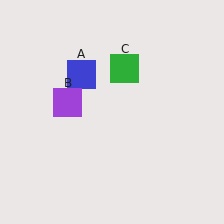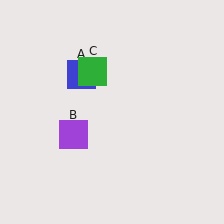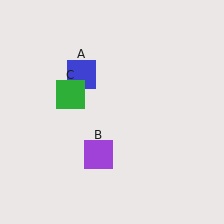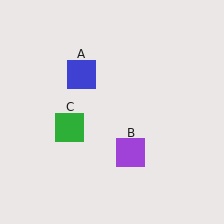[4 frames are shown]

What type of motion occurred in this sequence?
The purple square (object B), green square (object C) rotated counterclockwise around the center of the scene.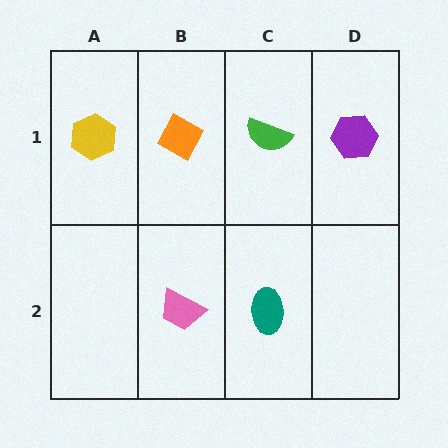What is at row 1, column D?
A purple hexagon.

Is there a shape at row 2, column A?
No, that cell is empty.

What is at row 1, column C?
A green semicircle.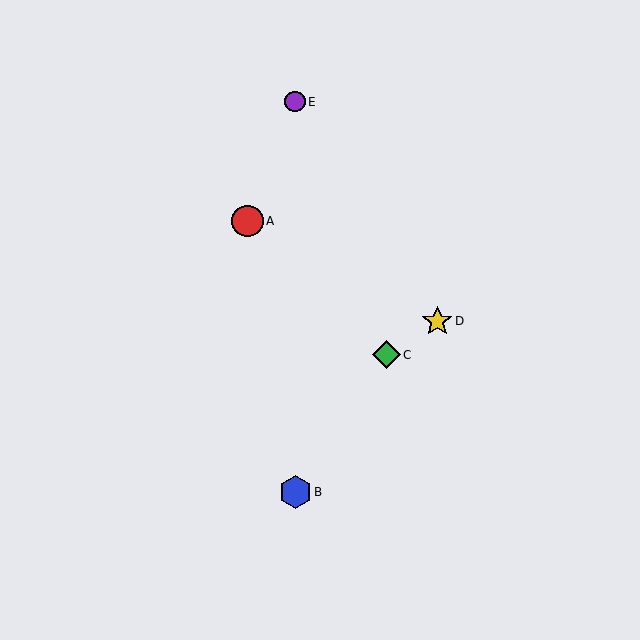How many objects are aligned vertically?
2 objects (B, E) are aligned vertically.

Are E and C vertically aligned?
No, E is at x≈295 and C is at x≈386.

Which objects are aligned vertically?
Objects B, E are aligned vertically.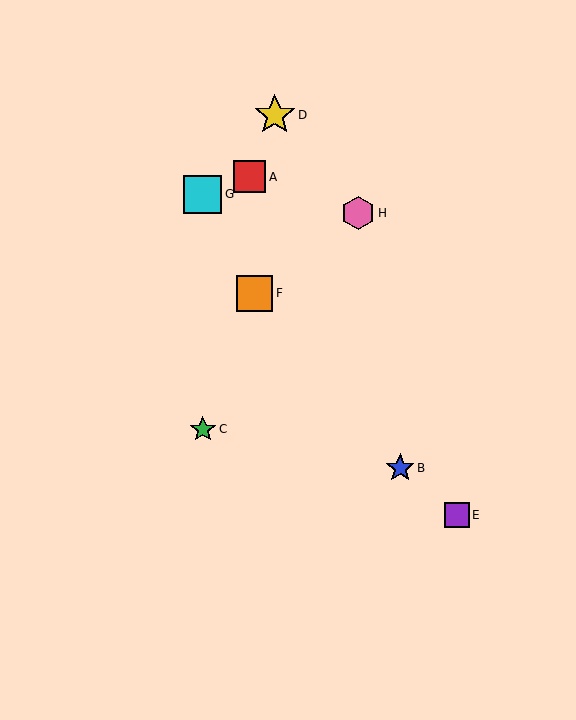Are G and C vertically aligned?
Yes, both are at x≈203.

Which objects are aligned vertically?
Objects C, G are aligned vertically.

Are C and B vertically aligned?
No, C is at x≈203 and B is at x≈400.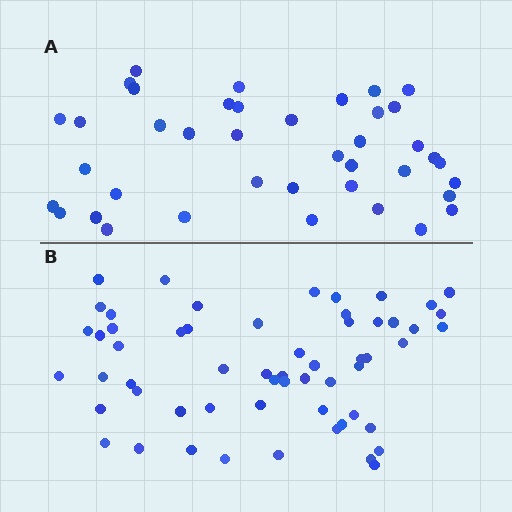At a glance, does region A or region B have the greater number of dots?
Region B (the bottom region) has more dots.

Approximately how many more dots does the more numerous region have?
Region B has approximately 20 more dots than region A.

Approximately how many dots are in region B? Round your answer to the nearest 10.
About 60 dots. (The exact count is 58, which rounds to 60.)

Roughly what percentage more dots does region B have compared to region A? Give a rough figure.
About 45% more.